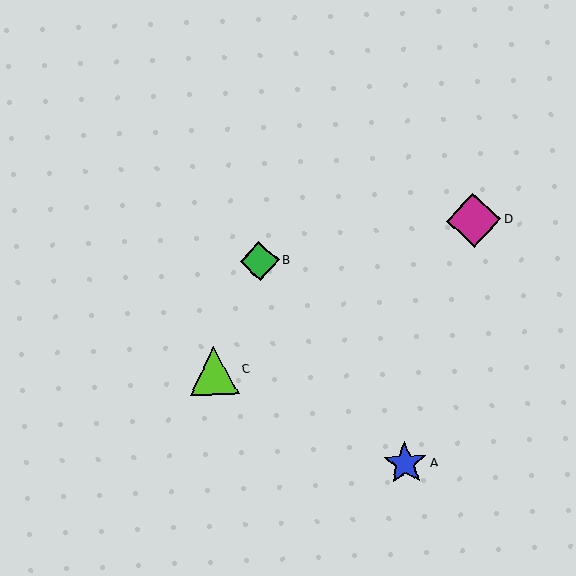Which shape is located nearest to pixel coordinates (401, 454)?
The blue star (labeled A) at (405, 464) is nearest to that location.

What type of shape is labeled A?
Shape A is a blue star.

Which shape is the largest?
The magenta diamond (labeled D) is the largest.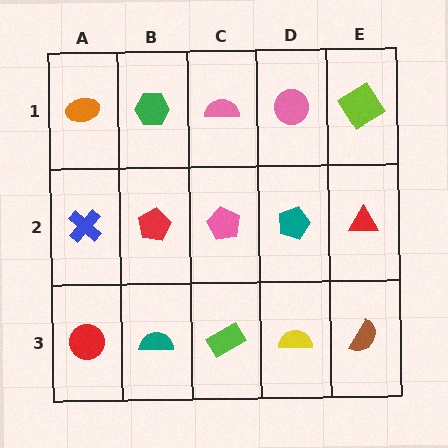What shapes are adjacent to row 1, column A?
A blue cross (row 2, column A), a green hexagon (row 1, column B).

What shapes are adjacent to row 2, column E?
A lime diamond (row 1, column E), a brown semicircle (row 3, column E), a teal pentagon (row 2, column D).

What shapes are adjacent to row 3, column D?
A teal pentagon (row 2, column D), a lime rectangle (row 3, column C), a brown semicircle (row 3, column E).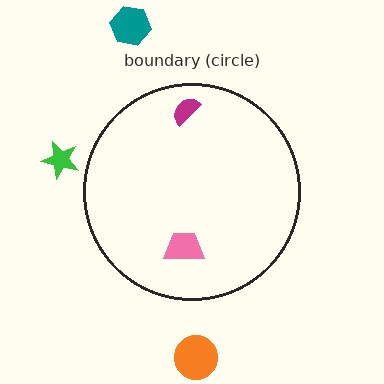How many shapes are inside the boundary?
2 inside, 3 outside.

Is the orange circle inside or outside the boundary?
Outside.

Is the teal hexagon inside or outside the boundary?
Outside.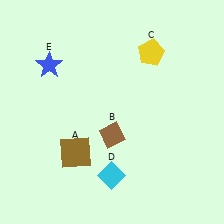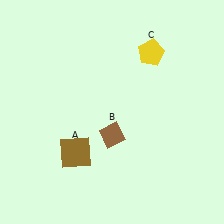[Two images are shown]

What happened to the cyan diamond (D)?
The cyan diamond (D) was removed in Image 2. It was in the bottom-left area of Image 1.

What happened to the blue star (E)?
The blue star (E) was removed in Image 2. It was in the top-left area of Image 1.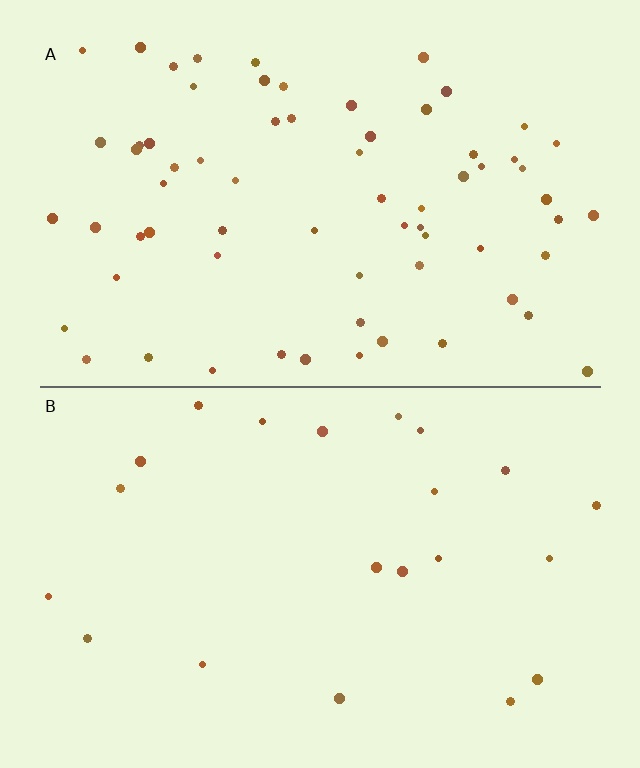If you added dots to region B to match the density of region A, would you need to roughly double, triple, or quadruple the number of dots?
Approximately triple.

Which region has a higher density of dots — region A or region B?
A (the top).